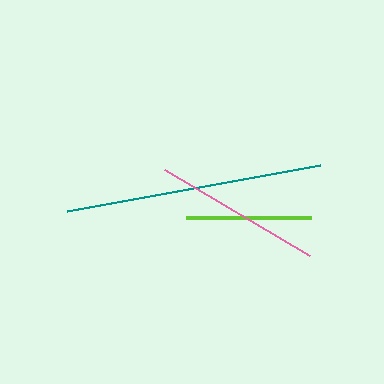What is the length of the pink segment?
The pink segment is approximately 169 pixels long.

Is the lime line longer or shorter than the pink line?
The pink line is longer than the lime line.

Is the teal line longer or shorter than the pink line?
The teal line is longer than the pink line.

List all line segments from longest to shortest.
From longest to shortest: teal, pink, lime.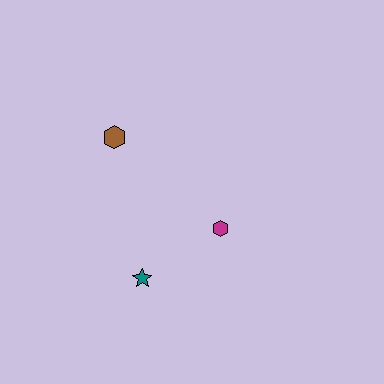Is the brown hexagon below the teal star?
No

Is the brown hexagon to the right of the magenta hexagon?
No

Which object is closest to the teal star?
The magenta hexagon is closest to the teal star.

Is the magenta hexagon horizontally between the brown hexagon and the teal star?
No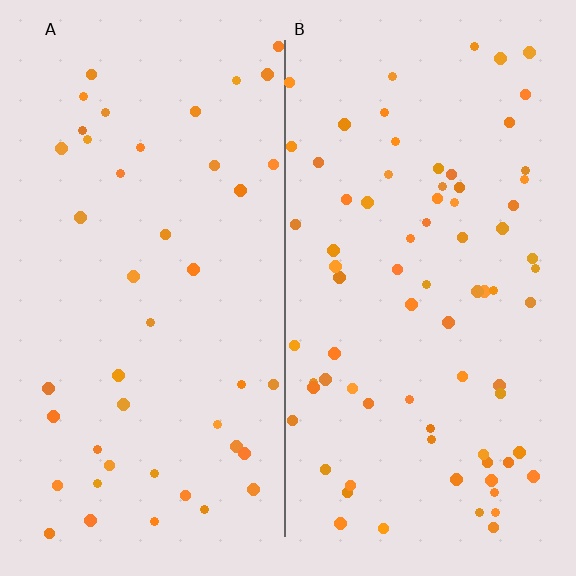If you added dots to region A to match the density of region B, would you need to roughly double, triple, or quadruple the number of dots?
Approximately double.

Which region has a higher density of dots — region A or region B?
B (the right).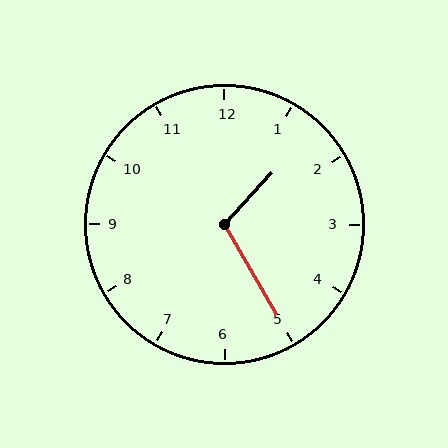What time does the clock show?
1:25.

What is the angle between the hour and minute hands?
Approximately 108 degrees.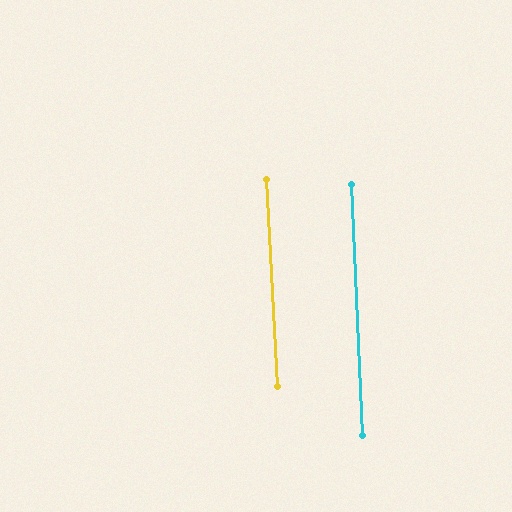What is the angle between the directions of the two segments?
Approximately 0 degrees.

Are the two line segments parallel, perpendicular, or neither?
Parallel — their directions differ by only 0.5°.